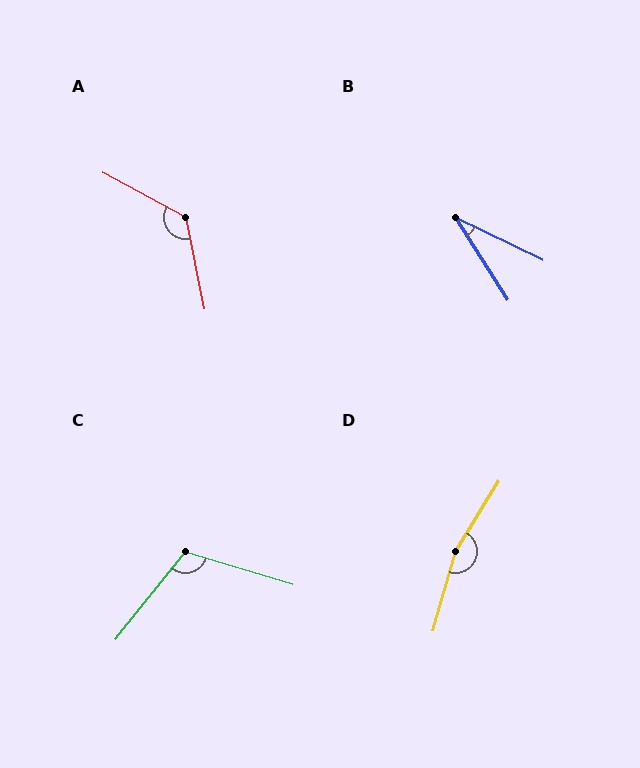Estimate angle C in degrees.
Approximately 112 degrees.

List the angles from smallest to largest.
B (32°), C (112°), A (130°), D (164°).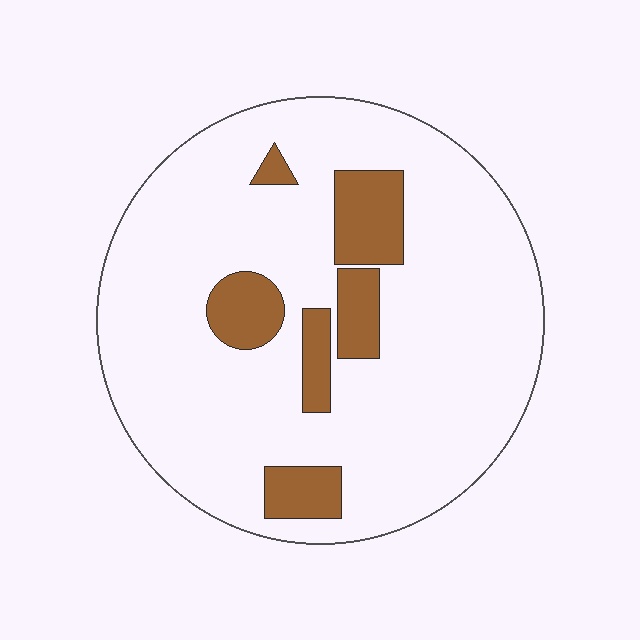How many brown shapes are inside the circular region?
6.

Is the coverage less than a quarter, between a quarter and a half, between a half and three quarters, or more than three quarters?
Less than a quarter.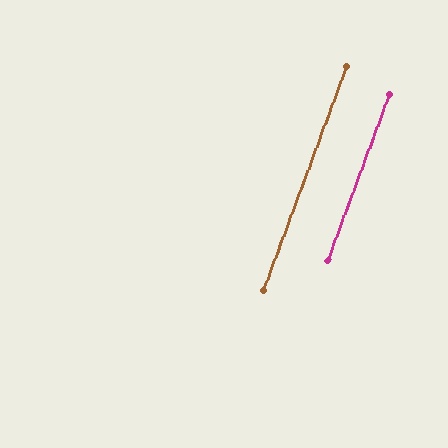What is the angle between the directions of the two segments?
Approximately 0 degrees.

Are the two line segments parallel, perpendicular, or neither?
Parallel — their directions differ by only 0.2°.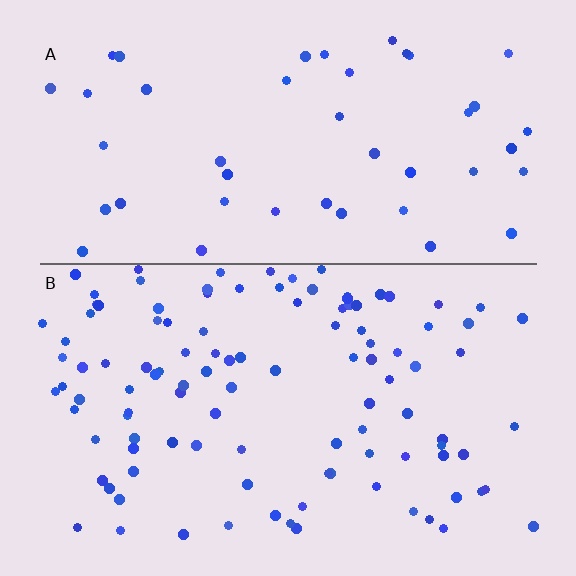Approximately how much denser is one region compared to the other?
Approximately 2.4× — region B over region A.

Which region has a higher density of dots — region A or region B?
B (the bottom).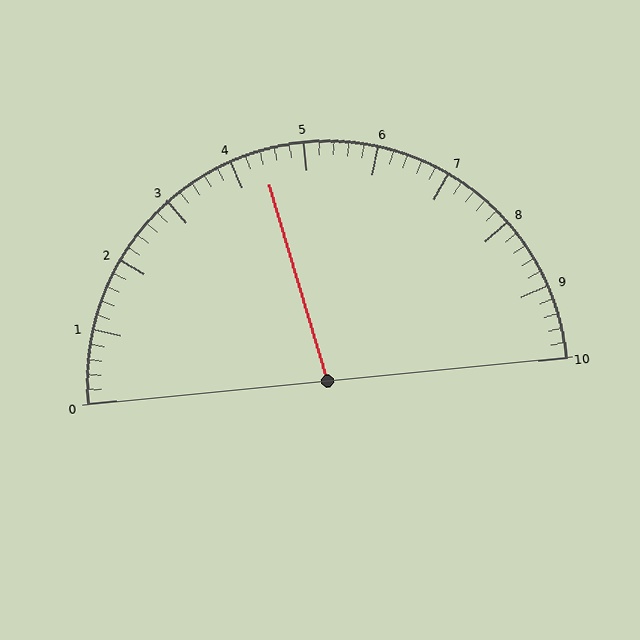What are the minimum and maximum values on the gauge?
The gauge ranges from 0 to 10.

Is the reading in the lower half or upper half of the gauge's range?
The reading is in the lower half of the range (0 to 10).